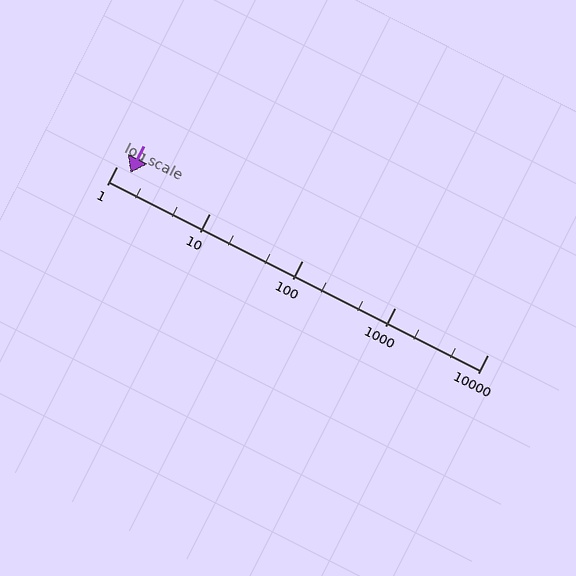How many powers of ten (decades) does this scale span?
The scale spans 4 decades, from 1 to 10000.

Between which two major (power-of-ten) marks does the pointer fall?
The pointer is between 1 and 10.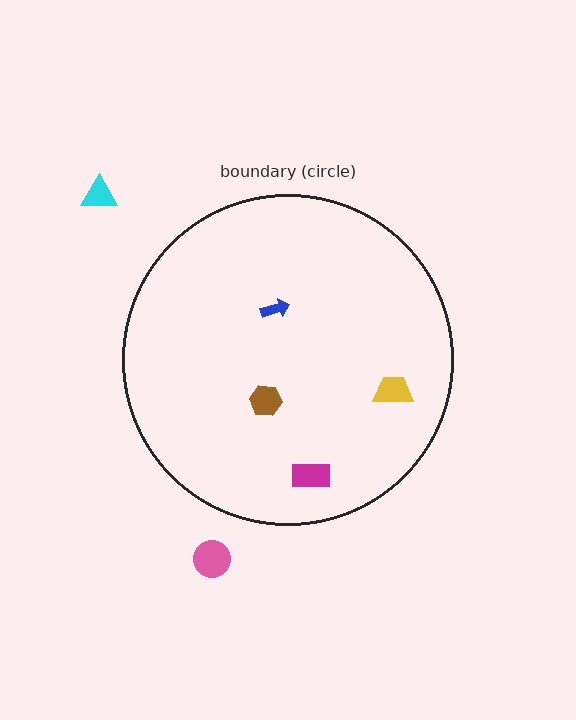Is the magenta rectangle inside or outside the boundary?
Inside.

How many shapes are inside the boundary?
4 inside, 2 outside.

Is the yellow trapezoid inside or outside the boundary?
Inside.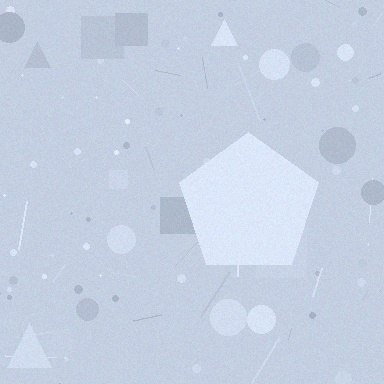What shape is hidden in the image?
A pentagon is hidden in the image.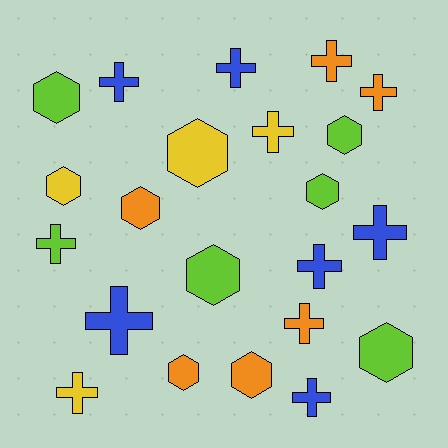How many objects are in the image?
There are 22 objects.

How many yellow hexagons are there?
There are 2 yellow hexagons.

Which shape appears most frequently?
Cross, with 12 objects.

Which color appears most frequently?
Lime, with 6 objects.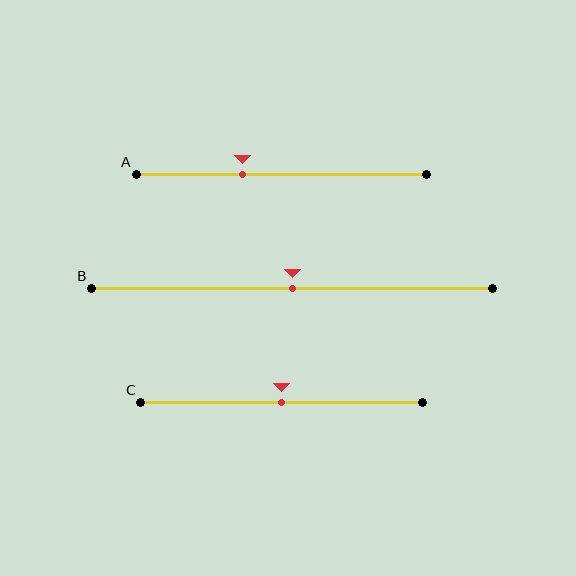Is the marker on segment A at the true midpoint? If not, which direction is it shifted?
No, the marker on segment A is shifted to the left by about 14% of the segment length.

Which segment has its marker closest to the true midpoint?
Segment B has its marker closest to the true midpoint.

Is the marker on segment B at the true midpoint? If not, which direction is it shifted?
Yes, the marker on segment B is at the true midpoint.